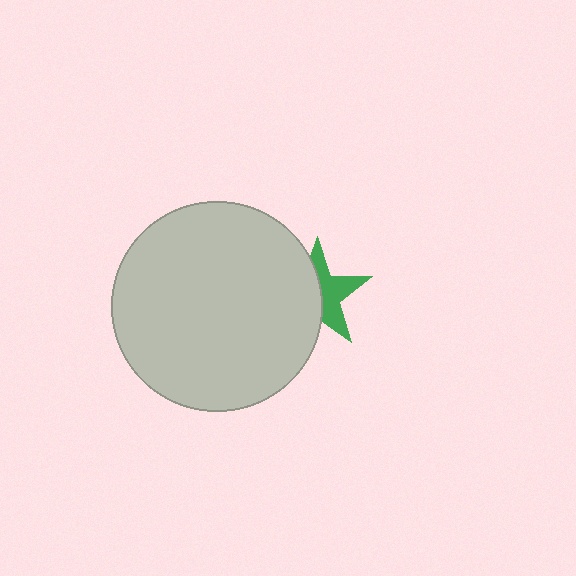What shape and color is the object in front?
The object in front is a light gray circle.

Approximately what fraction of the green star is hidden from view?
Roughly 53% of the green star is hidden behind the light gray circle.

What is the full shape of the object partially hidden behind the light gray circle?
The partially hidden object is a green star.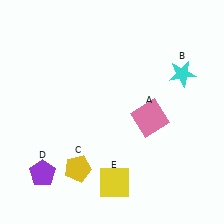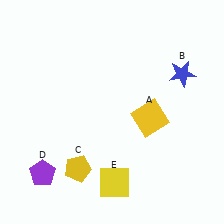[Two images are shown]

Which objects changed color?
A changed from pink to yellow. B changed from cyan to blue.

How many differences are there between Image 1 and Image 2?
There are 2 differences between the two images.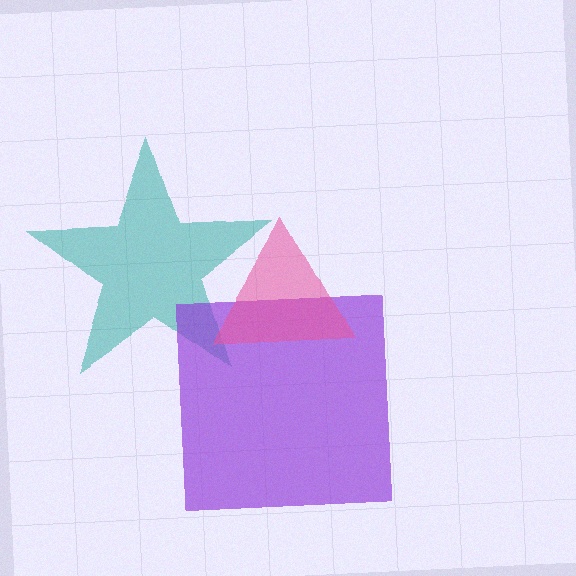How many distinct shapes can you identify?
There are 3 distinct shapes: a teal star, a purple square, a pink triangle.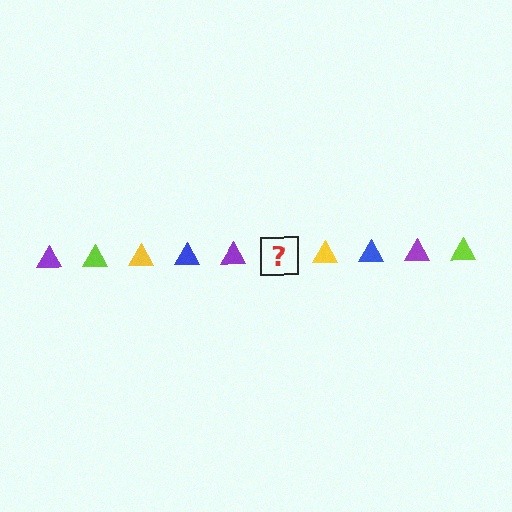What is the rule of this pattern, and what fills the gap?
The rule is that the pattern cycles through purple, lime, yellow, blue triangles. The gap should be filled with a lime triangle.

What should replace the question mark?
The question mark should be replaced with a lime triangle.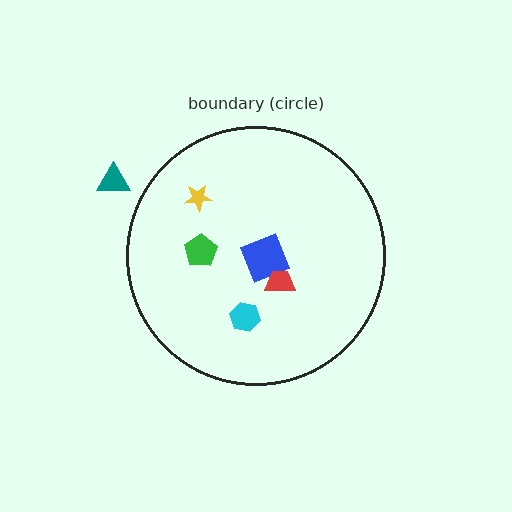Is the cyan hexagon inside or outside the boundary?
Inside.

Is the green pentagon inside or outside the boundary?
Inside.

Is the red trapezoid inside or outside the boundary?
Inside.